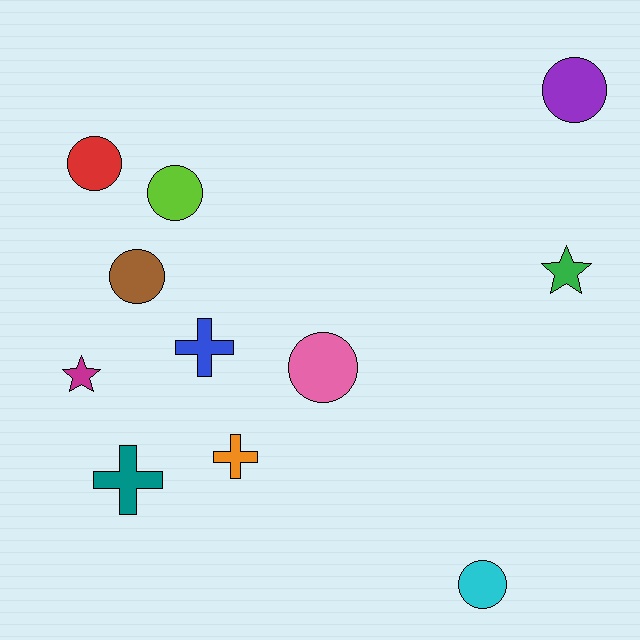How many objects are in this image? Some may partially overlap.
There are 11 objects.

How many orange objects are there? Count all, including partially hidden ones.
There is 1 orange object.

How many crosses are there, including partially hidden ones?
There are 3 crosses.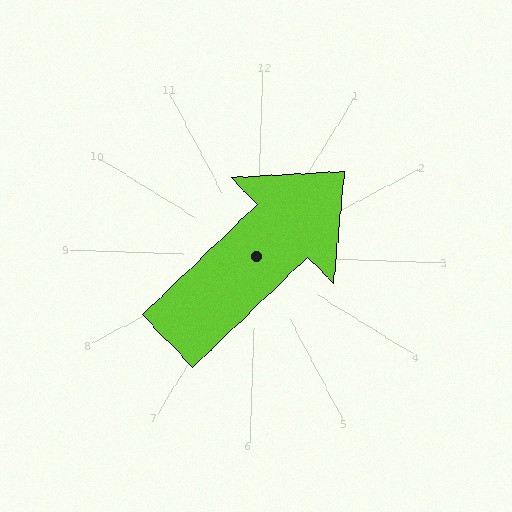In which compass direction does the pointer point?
Northeast.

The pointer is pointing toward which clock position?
Roughly 1 o'clock.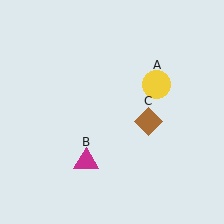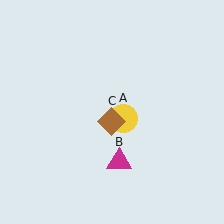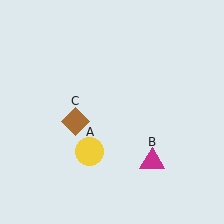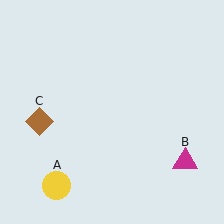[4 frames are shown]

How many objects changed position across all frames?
3 objects changed position: yellow circle (object A), magenta triangle (object B), brown diamond (object C).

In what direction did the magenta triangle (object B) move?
The magenta triangle (object B) moved right.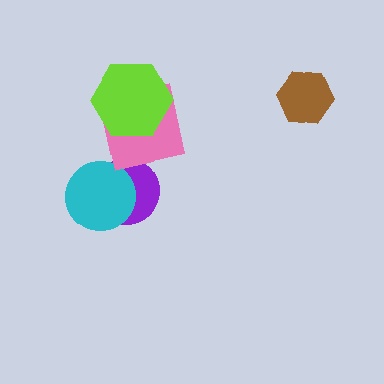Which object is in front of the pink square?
The lime hexagon is in front of the pink square.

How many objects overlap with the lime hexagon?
1 object overlaps with the lime hexagon.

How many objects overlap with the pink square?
1 object overlaps with the pink square.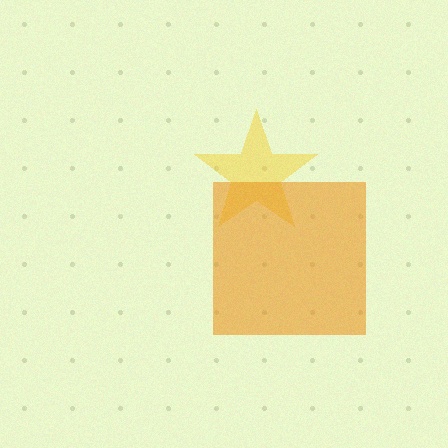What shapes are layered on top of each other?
The layered shapes are: a yellow star, an orange square.